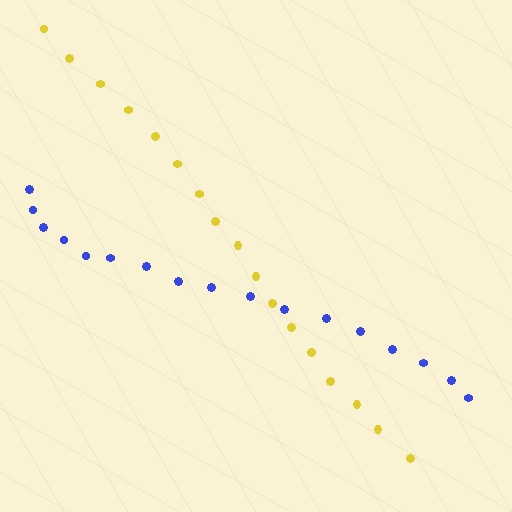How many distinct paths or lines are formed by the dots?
There are 2 distinct paths.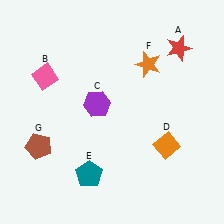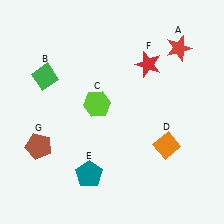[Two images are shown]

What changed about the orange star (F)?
In Image 1, F is orange. In Image 2, it changed to red.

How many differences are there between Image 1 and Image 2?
There are 3 differences between the two images.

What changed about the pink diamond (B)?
In Image 1, B is pink. In Image 2, it changed to green.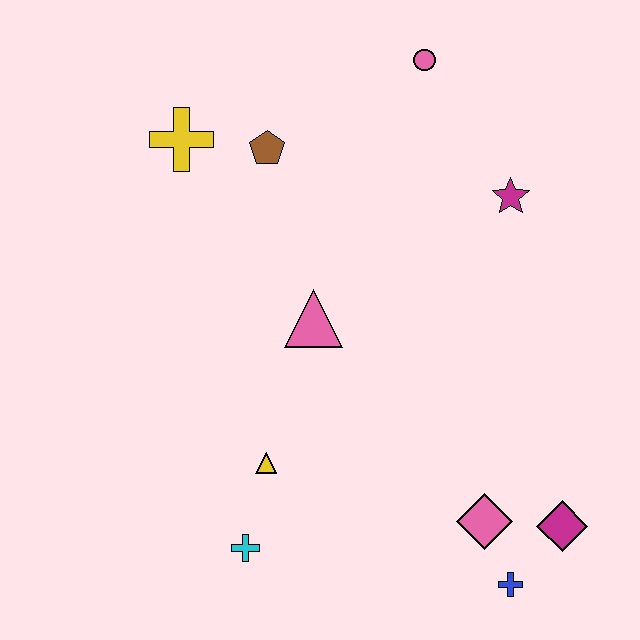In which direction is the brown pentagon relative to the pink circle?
The brown pentagon is to the left of the pink circle.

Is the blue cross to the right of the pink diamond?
Yes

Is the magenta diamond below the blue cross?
No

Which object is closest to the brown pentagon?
The yellow cross is closest to the brown pentagon.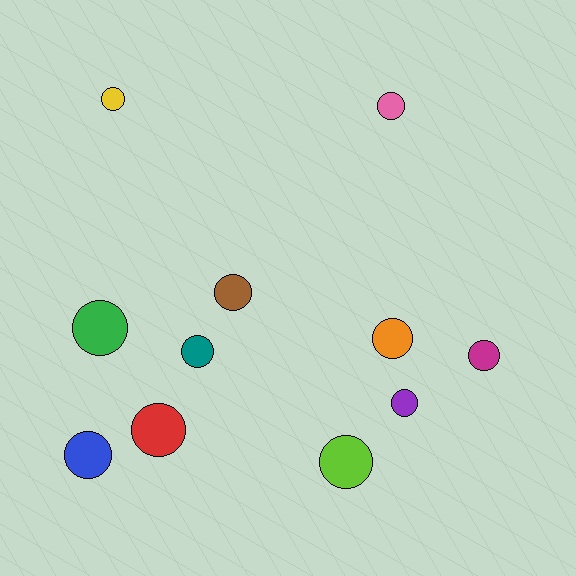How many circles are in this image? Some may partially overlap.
There are 11 circles.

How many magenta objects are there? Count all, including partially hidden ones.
There is 1 magenta object.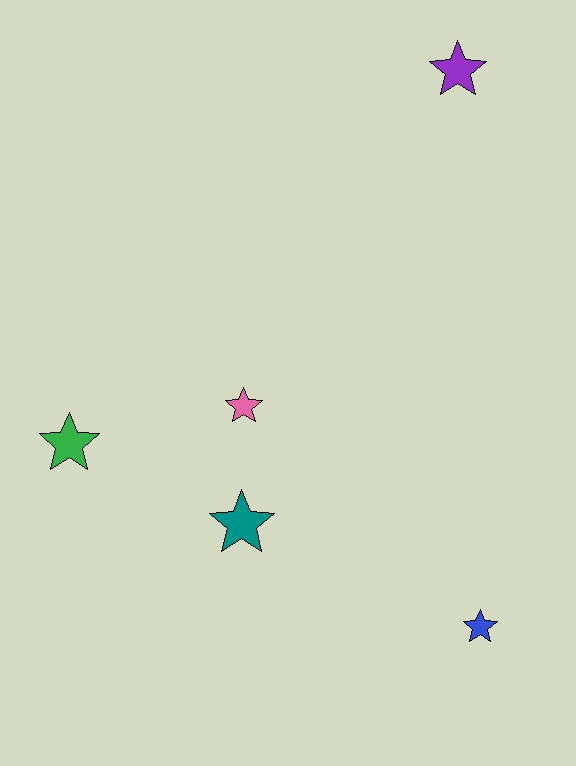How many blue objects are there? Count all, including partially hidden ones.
There is 1 blue object.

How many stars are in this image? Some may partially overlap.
There are 5 stars.